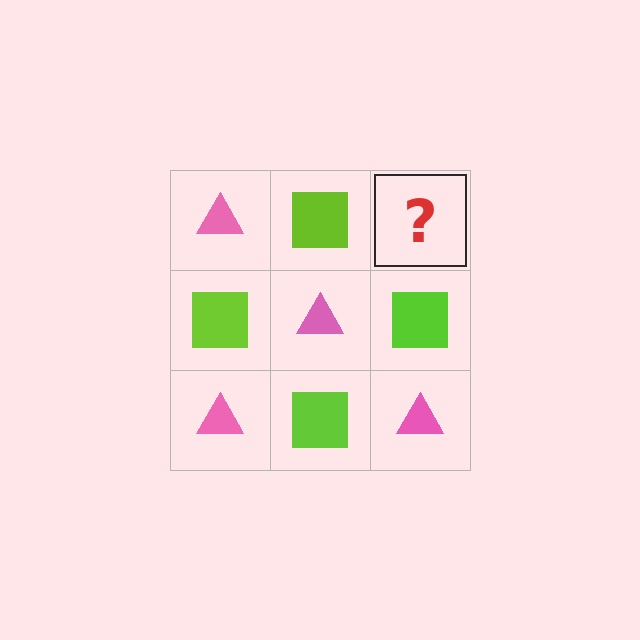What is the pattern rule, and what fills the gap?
The rule is that it alternates pink triangle and lime square in a checkerboard pattern. The gap should be filled with a pink triangle.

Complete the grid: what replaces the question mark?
The question mark should be replaced with a pink triangle.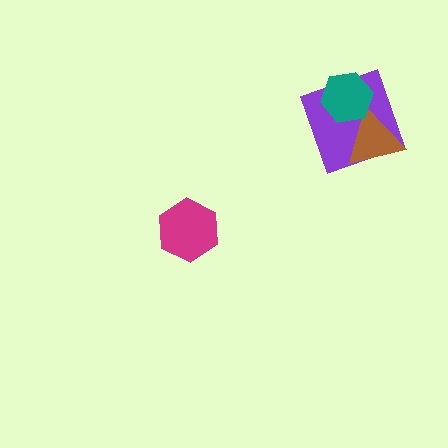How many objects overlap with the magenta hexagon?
0 objects overlap with the magenta hexagon.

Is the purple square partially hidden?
Yes, it is partially covered by another shape.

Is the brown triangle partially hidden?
Yes, it is partially covered by another shape.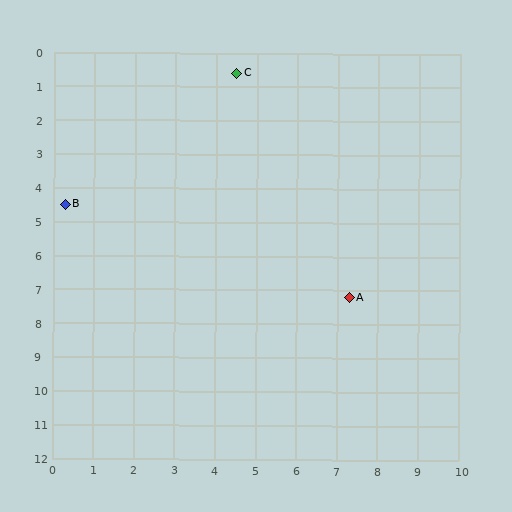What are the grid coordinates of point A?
Point A is at approximately (7.3, 7.2).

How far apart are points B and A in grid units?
Points B and A are about 7.5 grid units apart.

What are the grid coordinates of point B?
Point B is at approximately (0.3, 4.5).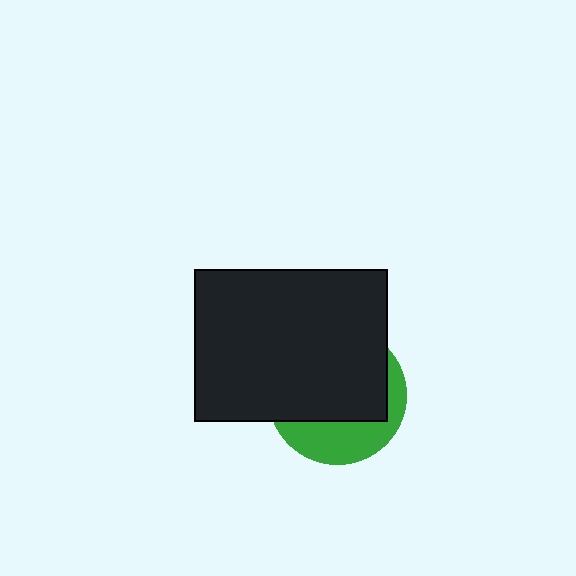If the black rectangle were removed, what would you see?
You would see the complete green circle.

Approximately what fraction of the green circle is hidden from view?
Roughly 66% of the green circle is hidden behind the black rectangle.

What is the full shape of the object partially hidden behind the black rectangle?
The partially hidden object is a green circle.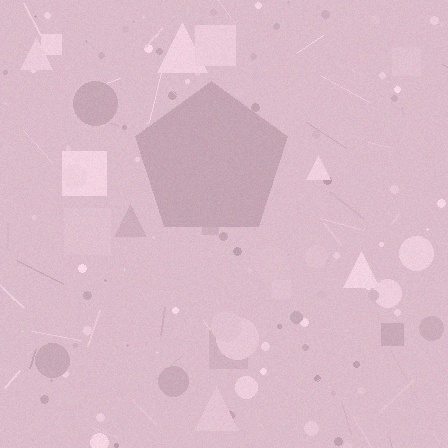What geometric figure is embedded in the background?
A pentagon is embedded in the background.